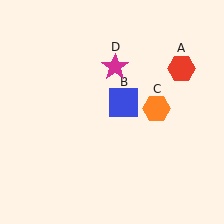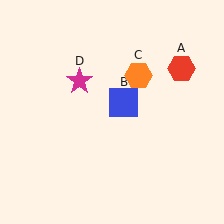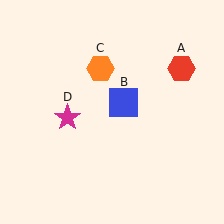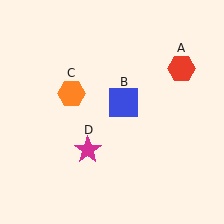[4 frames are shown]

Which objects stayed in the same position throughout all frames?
Red hexagon (object A) and blue square (object B) remained stationary.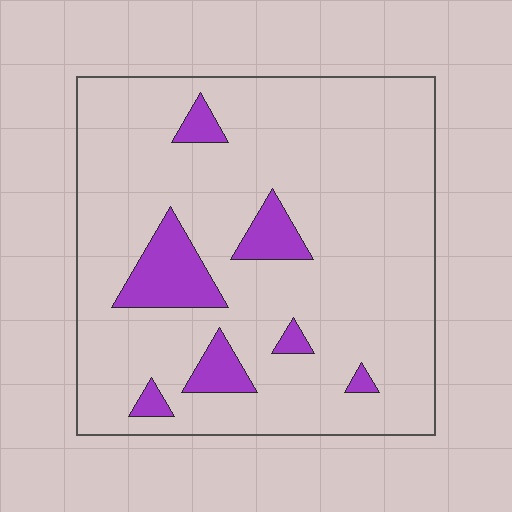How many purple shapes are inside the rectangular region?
7.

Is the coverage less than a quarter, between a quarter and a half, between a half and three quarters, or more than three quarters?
Less than a quarter.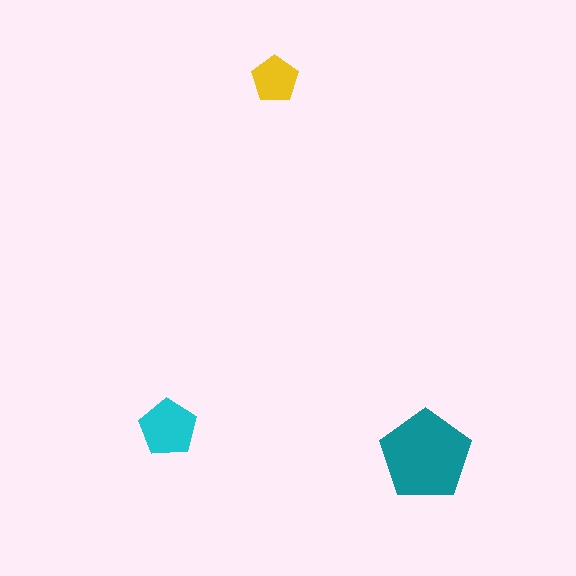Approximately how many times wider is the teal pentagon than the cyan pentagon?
About 1.5 times wider.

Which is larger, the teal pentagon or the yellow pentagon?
The teal one.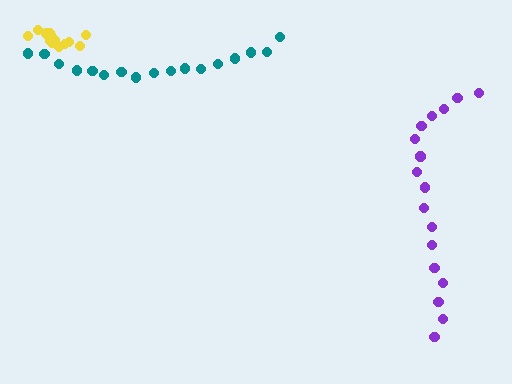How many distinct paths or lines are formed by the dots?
There are 3 distinct paths.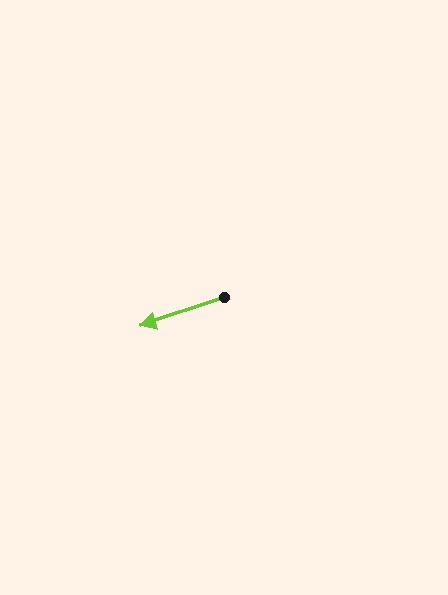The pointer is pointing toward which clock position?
Roughly 8 o'clock.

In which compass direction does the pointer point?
West.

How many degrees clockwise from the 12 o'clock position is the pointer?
Approximately 252 degrees.